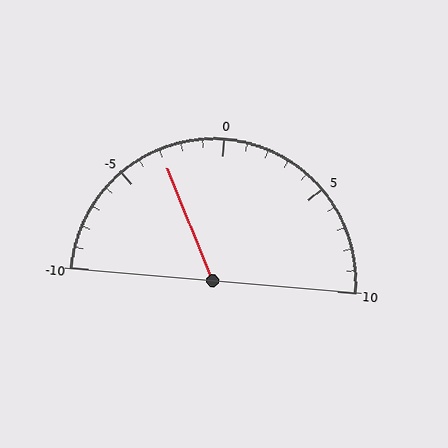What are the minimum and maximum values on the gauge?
The gauge ranges from -10 to 10.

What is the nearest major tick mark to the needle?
The nearest major tick mark is -5.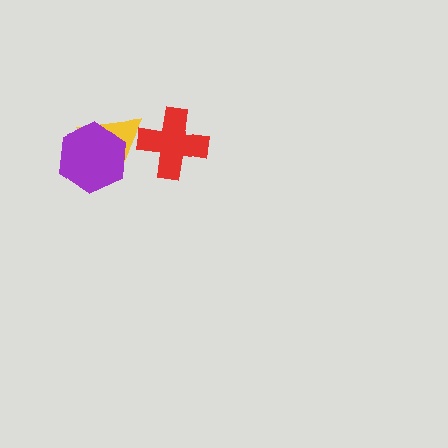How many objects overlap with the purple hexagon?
1 object overlaps with the purple hexagon.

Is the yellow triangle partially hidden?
Yes, it is partially covered by another shape.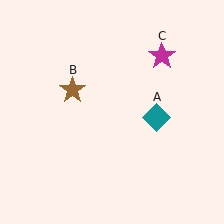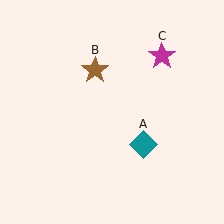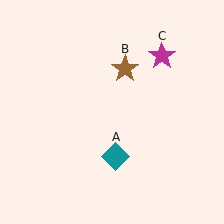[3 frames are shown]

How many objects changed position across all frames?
2 objects changed position: teal diamond (object A), brown star (object B).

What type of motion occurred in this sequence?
The teal diamond (object A), brown star (object B) rotated clockwise around the center of the scene.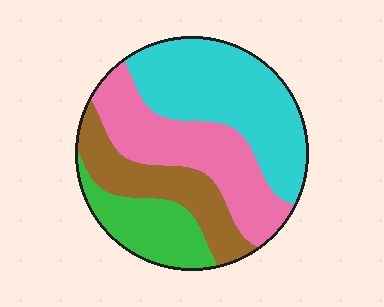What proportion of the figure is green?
Green covers roughly 15% of the figure.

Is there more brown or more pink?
Pink.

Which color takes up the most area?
Cyan, at roughly 35%.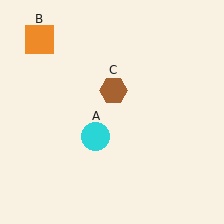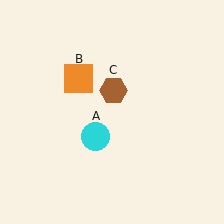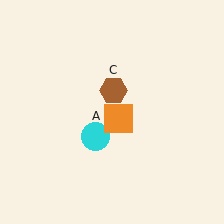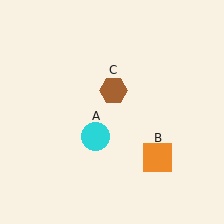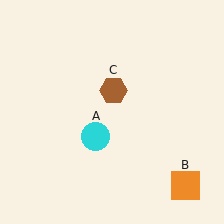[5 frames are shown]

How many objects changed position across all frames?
1 object changed position: orange square (object B).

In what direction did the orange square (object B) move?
The orange square (object B) moved down and to the right.